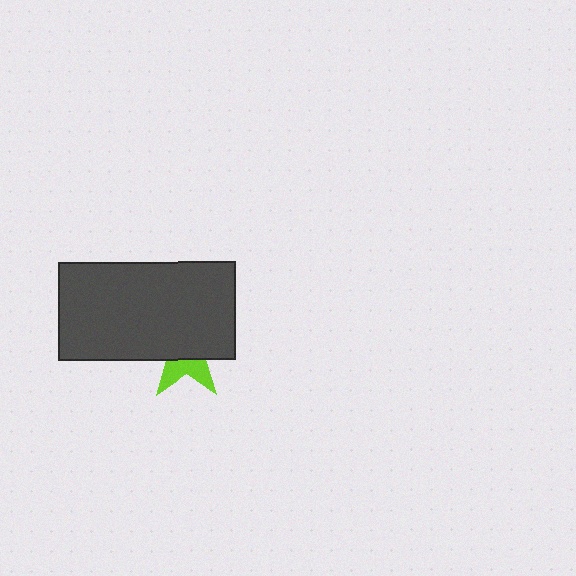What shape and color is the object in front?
The object in front is a dark gray rectangle.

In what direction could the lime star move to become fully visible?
The lime star could move down. That would shift it out from behind the dark gray rectangle entirely.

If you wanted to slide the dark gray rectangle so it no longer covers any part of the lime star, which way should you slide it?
Slide it up — that is the most direct way to separate the two shapes.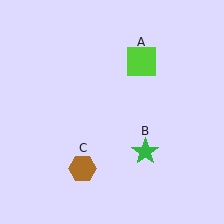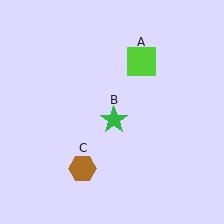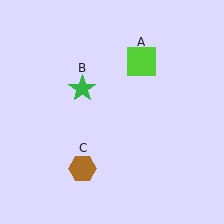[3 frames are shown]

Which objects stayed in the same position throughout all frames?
Lime square (object A) and brown hexagon (object C) remained stationary.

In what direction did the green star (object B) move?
The green star (object B) moved up and to the left.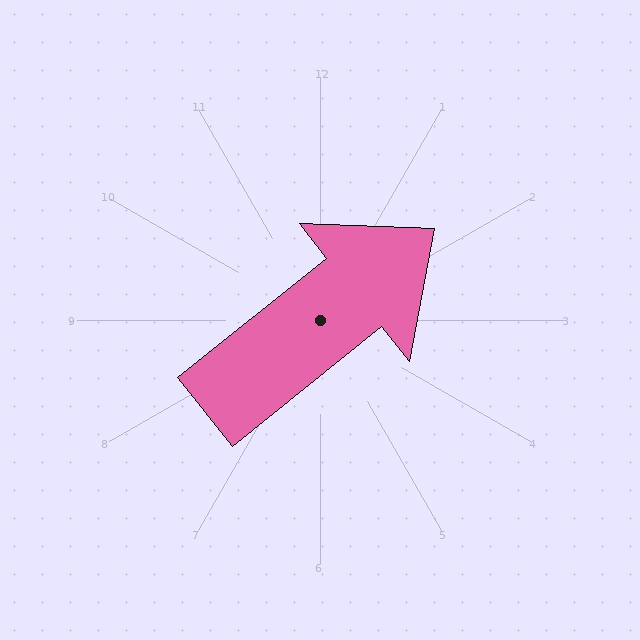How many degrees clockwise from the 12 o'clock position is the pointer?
Approximately 51 degrees.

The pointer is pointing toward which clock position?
Roughly 2 o'clock.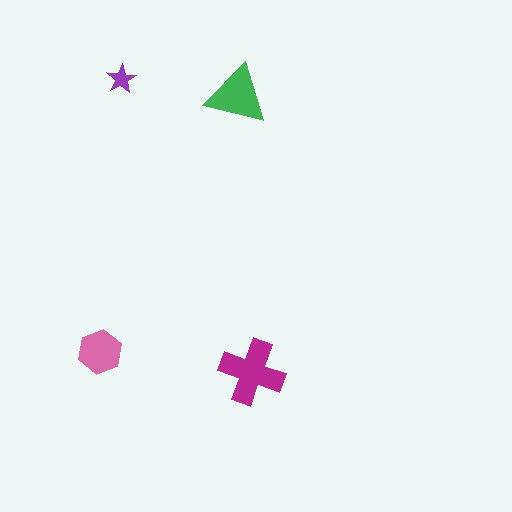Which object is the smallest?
The purple star.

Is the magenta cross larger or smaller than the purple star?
Larger.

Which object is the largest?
The magenta cross.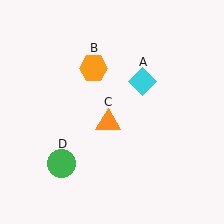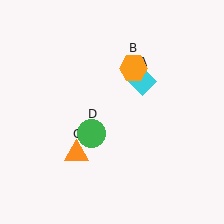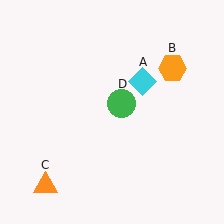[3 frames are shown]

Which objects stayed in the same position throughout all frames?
Cyan diamond (object A) remained stationary.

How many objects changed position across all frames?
3 objects changed position: orange hexagon (object B), orange triangle (object C), green circle (object D).